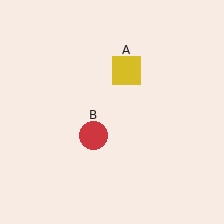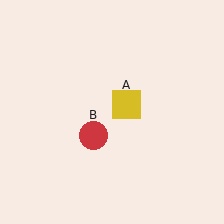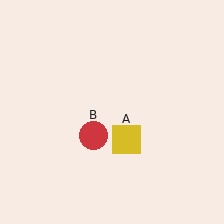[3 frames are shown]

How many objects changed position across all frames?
1 object changed position: yellow square (object A).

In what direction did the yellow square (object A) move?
The yellow square (object A) moved down.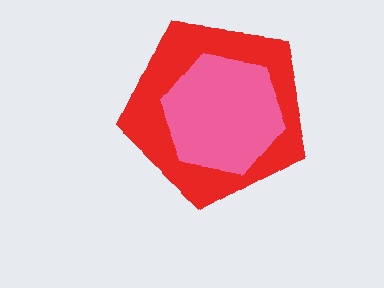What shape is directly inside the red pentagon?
The pink hexagon.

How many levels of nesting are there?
2.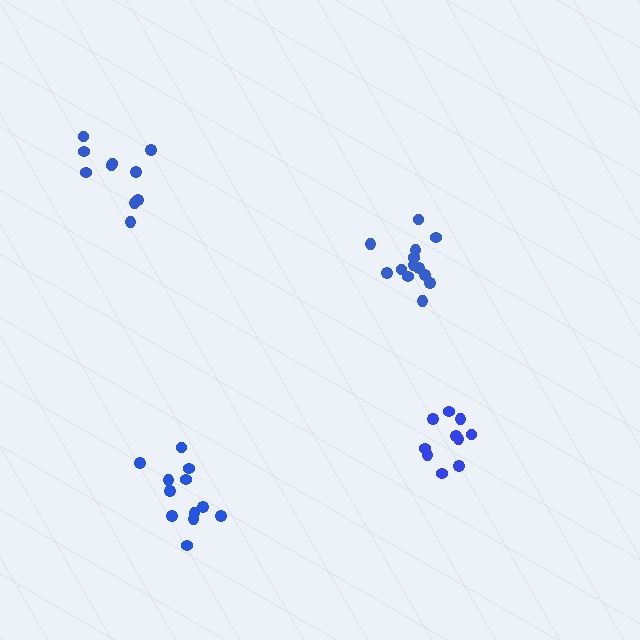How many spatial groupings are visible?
There are 4 spatial groupings.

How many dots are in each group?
Group 1: 12 dots, Group 2: 10 dots, Group 3: 13 dots, Group 4: 10 dots (45 total).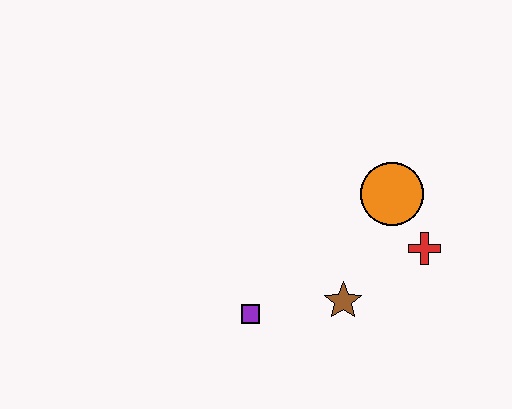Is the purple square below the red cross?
Yes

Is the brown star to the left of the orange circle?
Yes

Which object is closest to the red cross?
The orange circle is closest to the red cross.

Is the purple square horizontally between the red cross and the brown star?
No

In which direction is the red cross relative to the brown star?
The red cross is to the right of the brown star.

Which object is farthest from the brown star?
The orange circle is farthest from the brown star.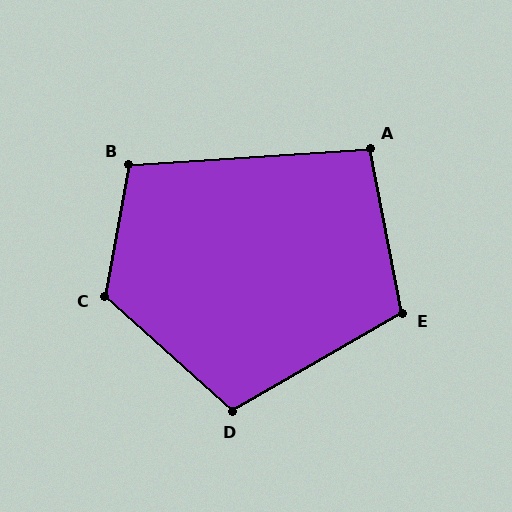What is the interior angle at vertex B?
Approximately 104 degrees (obtuse).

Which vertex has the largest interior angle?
C, at approximately 122 degrees.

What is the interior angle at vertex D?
Approximately 108 degrees (obtuse).